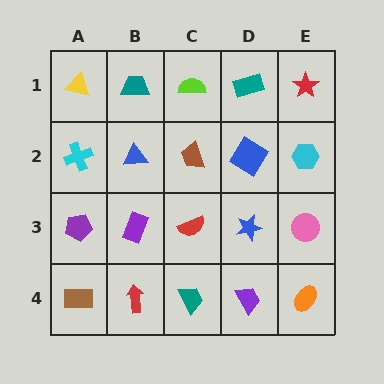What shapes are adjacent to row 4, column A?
A purple pentagon (row 3, column A), a red arrow (row 4, column B).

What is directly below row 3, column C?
A teal trapezoid.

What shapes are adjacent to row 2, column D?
A teal rectangle (row 1, column D), a blue star (row 3, column D), a brown trapezoid (row 2, column C), a cyan hexagon (row 2, column E).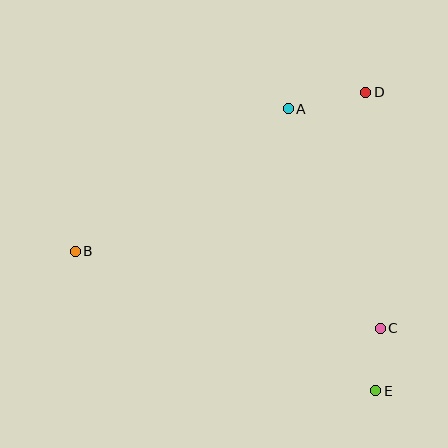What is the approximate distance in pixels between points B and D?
The distance between B and D is approximately 331 pixels.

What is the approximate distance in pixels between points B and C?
The distance between B and C is approximately 315 pixels.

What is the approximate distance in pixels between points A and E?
The distance between A and E is approximately 295 pixels.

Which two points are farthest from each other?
Points B and E are farthest from each other.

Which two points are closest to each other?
Points C and E are closest to each other.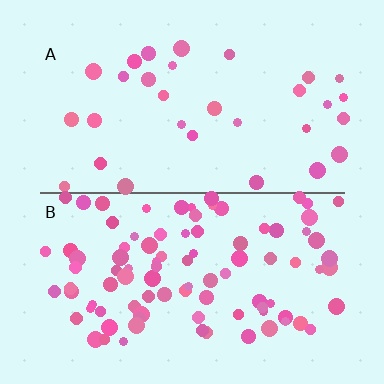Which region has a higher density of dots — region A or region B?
B (the bottom).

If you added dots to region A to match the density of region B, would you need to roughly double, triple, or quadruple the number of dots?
Approximately triple.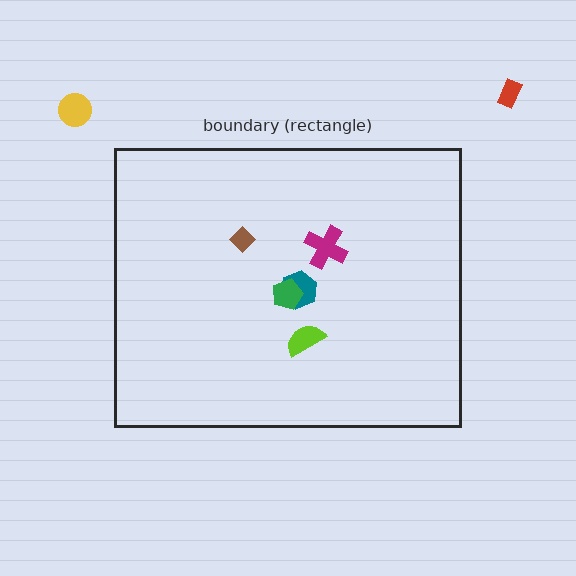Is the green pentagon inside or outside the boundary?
Inside.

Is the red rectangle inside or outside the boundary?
Outside.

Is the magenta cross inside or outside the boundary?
Inside.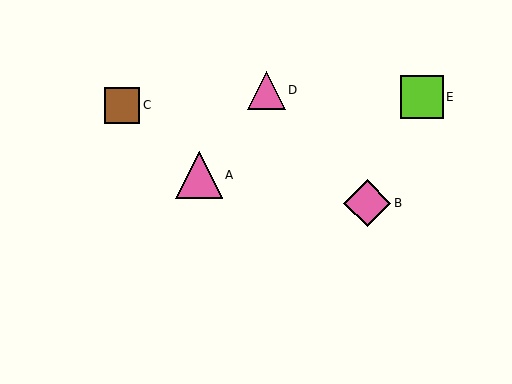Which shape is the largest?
The pink diamond (labeled B) is the largest.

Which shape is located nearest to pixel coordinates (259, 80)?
The pink triangle (labeled D) at (266, 90) is nearest to that location.